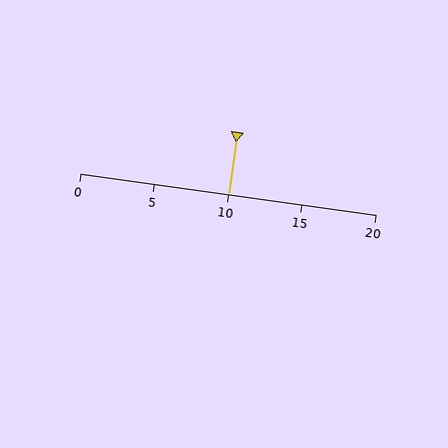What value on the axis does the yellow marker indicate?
The marker indicates approximately 10.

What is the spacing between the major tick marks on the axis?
The major ticks are spaced 5 apart.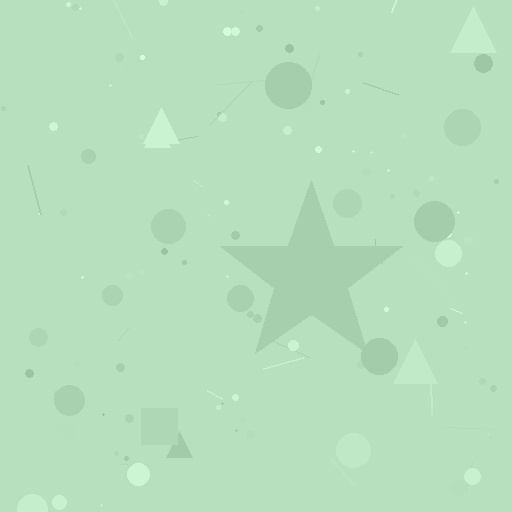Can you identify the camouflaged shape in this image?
The camouflaged shape is a star.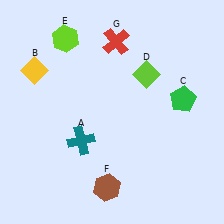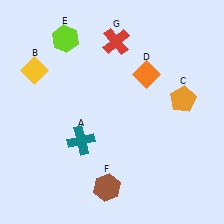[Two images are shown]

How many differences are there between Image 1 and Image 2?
There are 2 differences between the two images.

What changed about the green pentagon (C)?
In Image 1, C is green. In Image 2, it changed to orange.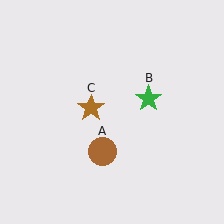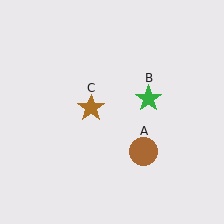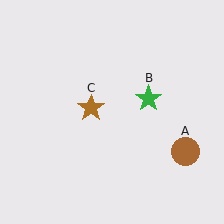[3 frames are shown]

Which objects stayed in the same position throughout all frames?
Green star (object B) and brown star (object C) remained stationary.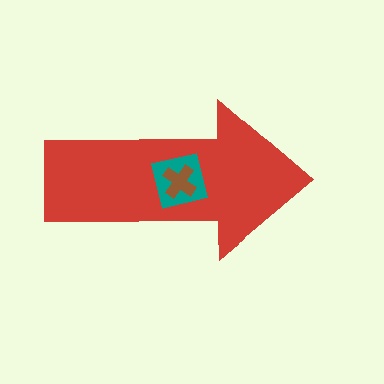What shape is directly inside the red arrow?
The teal square.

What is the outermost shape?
The red arrow.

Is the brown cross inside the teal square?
Yes.